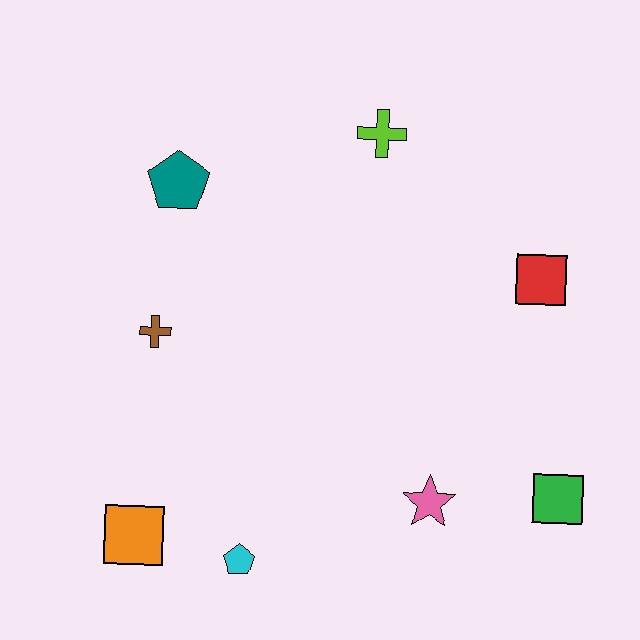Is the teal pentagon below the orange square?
No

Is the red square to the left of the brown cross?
No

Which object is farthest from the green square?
The teal pentagon is farthest from the green square.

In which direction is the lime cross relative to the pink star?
The lime cross is above the pink star.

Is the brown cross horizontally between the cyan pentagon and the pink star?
No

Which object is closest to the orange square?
The cyan pentagon is closest to the orange square.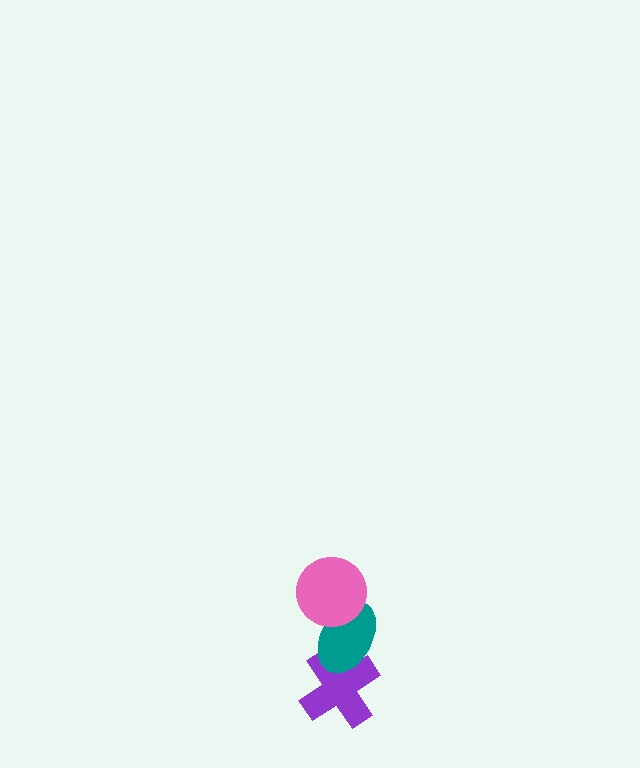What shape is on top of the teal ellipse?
The pink circle is on top of the teal ellipse.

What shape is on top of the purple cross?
The teal ellipse is on top of the purple cross.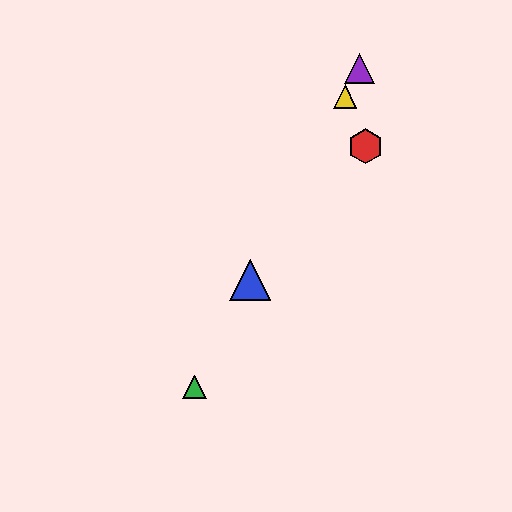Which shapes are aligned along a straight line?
The blue triangle, the green triangle, the yellow triangle, the purple triangle are aligned along a straight line.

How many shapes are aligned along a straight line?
4 shapes (the blue triangle, the green triangle, the yellow triangle, the purple triangle) are aligned along a straight line.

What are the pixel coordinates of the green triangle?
The green triangle is at (195, 387).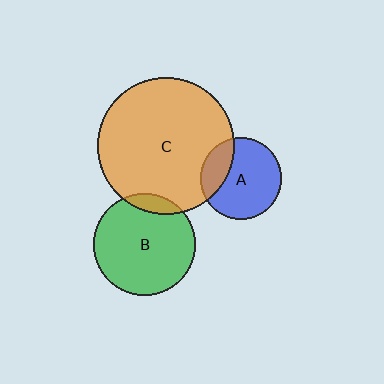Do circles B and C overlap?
Yes.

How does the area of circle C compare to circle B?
Approximately 1.8 times.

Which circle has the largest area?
Circle C (orange).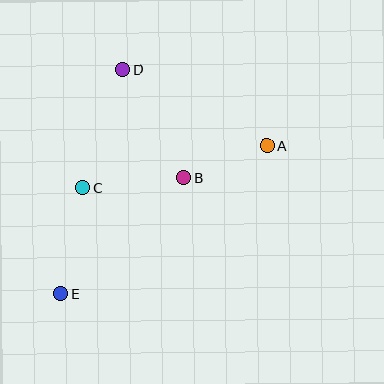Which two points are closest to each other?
Points A and B are closest to each other.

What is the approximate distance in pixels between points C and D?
The distance between C and D is approximately 125 pixels.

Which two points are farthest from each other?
Points A and E are farthest from each other.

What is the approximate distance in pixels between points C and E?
The distance between C and E is approximately 108 pixels.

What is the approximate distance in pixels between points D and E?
The distance between D and E is approximately 233 pixels.